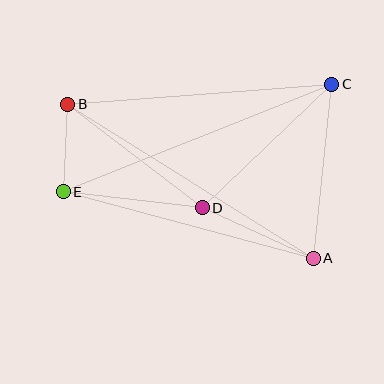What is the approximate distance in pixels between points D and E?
The distance between D and E is approximately 140 pixels.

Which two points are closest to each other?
Points B and E are closest to each other.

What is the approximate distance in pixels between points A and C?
The distance between A and C is approximately 175 pixels.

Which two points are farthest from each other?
Points A and B are farthest from each other.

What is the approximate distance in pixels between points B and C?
The distance between B and C is approximately 265 pixels.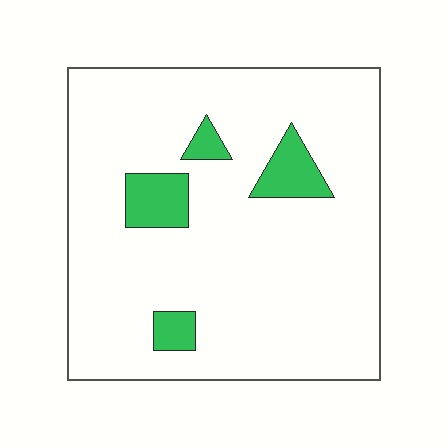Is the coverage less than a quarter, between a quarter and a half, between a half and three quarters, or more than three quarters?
Less than a quarter.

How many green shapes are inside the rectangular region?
4.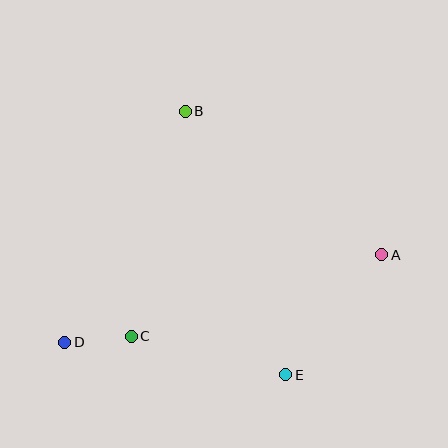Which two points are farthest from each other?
Points A and D are farthest from each other.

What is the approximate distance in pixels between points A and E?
The distance between A and E is approximately 154 pixels.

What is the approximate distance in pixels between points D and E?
The distance between D and E is approximately 223 pixels.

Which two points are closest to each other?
Points C and D are closest to each other.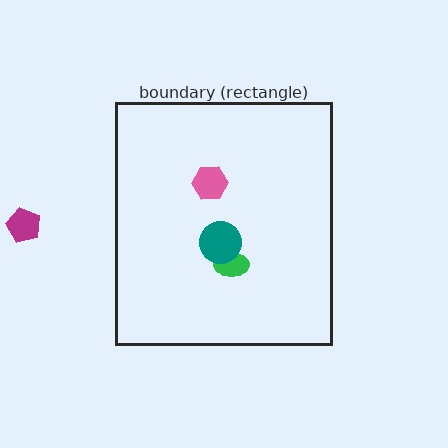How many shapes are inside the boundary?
3 inside, 1 outside.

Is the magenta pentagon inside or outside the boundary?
Outside.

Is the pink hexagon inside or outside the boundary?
Inside.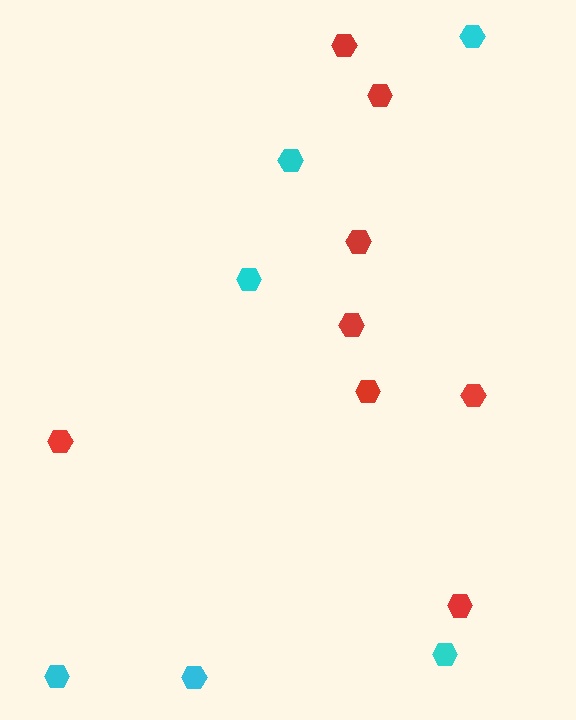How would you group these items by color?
There are 2 groups: one group of red hexagons (8) and one group of cyan hexagons (6).